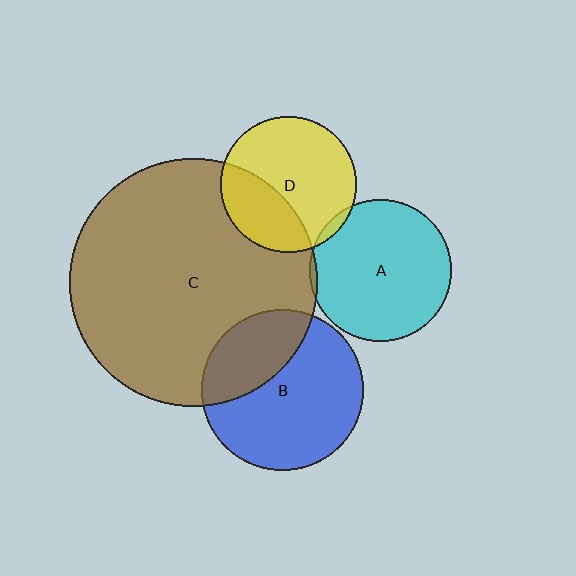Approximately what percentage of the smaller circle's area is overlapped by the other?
Approximately 5%.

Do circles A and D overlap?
Yes.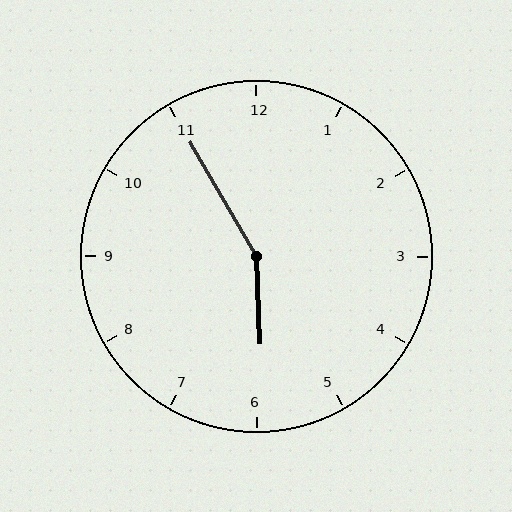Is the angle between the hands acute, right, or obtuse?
It is obtuse.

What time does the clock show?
5:55.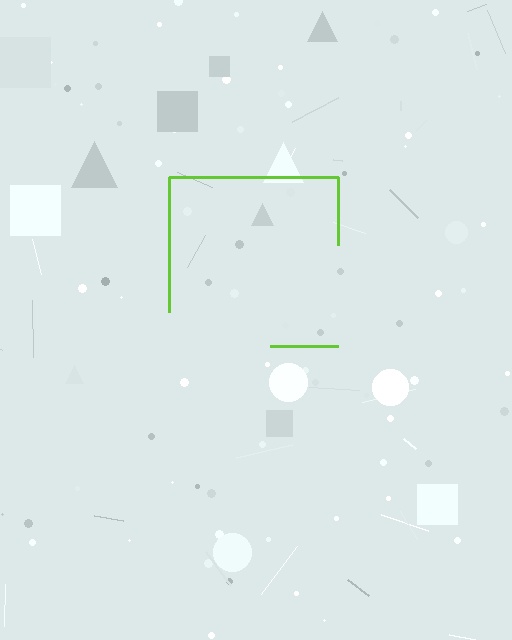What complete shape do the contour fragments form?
The contour fragments form a square.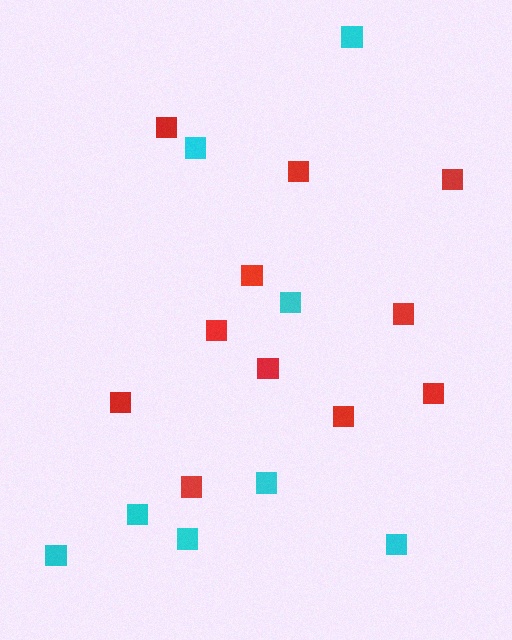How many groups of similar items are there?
There are 2 groups: one group of cyan squares (8) and one group of red squares (11).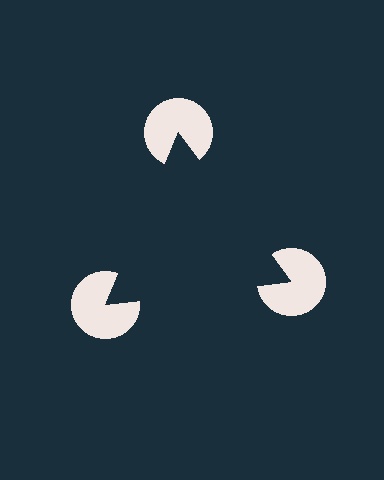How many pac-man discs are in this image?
There are 3 — one at each vertex of the illusory triangle.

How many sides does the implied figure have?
3 sides.